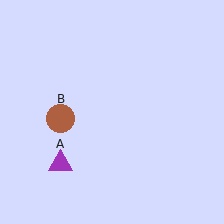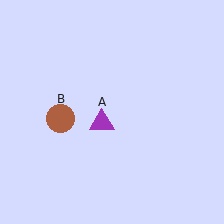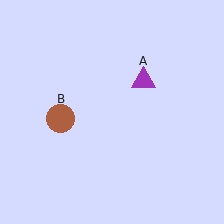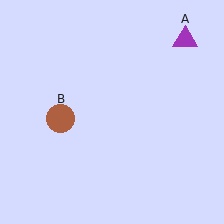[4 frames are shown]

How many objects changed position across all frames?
1 object changed position: purple triangle (object A).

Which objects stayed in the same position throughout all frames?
Brown circle (object B) remained stationary.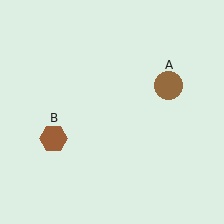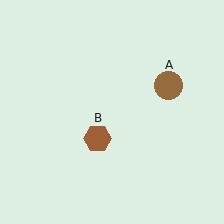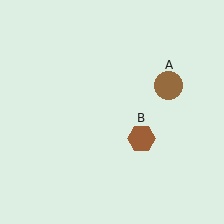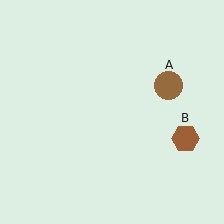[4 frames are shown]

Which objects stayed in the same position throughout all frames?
Brown circle (object A) remained stationary.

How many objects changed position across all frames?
1 object changed position: brown hexagon (object B).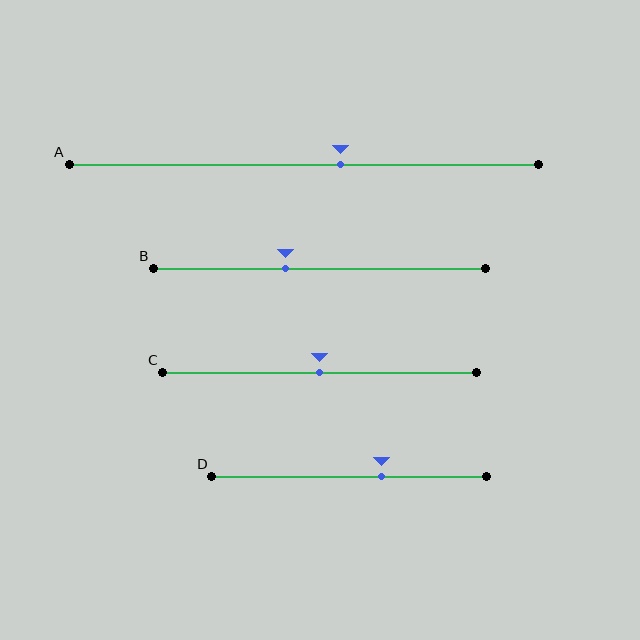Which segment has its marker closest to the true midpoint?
Segment C has its marker closest to the true midpoint.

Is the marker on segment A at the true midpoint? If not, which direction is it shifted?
No, the marker on segment A is shifted to the right by about 8% of the segment length.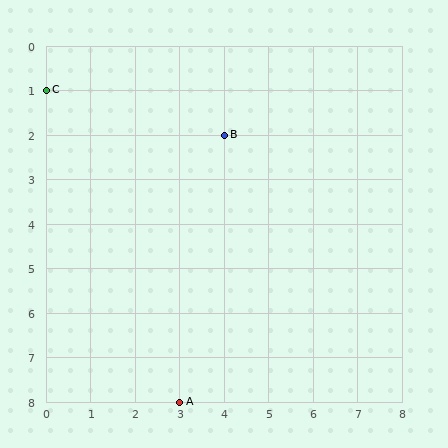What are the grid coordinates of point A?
Point A is at grid coordinates (3, 8).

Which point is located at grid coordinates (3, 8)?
Point A is at (3, 8).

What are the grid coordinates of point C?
Point C is at grid coordinates (0, 1).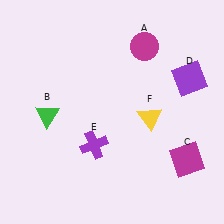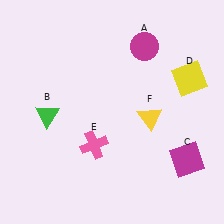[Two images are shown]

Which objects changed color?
D changed from purple to yellow. E changed from purple to pink.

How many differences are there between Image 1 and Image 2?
There are 2 differences between the two images.